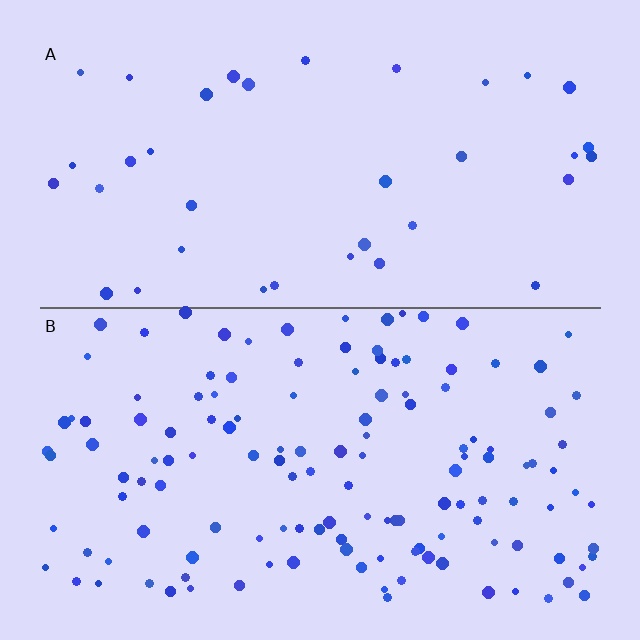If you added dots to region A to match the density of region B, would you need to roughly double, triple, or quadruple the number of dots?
Approximately quadruple.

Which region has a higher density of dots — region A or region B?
B (the bottom).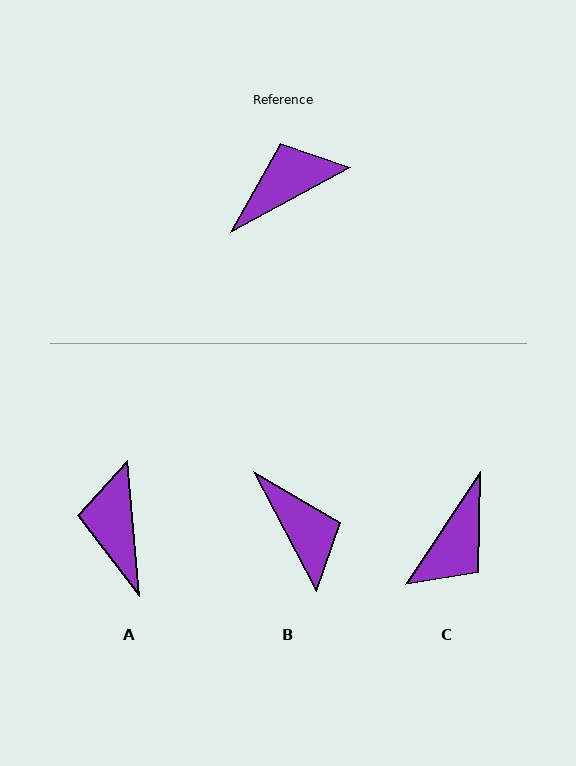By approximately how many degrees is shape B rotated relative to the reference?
Approximately 91 degrees clockwise.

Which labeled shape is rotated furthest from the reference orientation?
C, about 152 degrees away.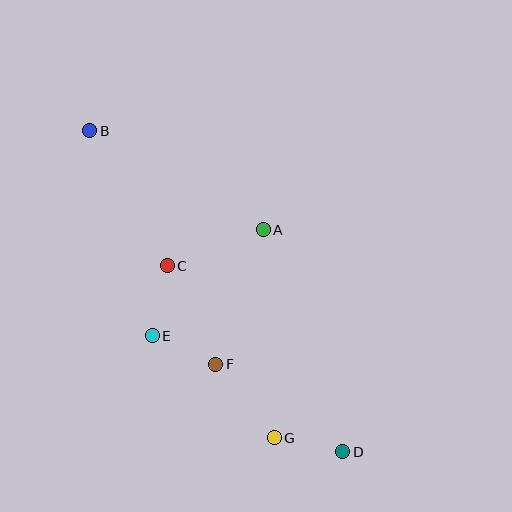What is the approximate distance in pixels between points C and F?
The distance between C and F is approximately 110 pixels.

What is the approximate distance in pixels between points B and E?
The distance between B and E is approximately 214 pixels.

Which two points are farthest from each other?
Points B and D are farthest from each other.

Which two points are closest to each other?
Points E and F are closest to each other.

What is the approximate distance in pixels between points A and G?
The distance between A and G is approximately 208 pixels.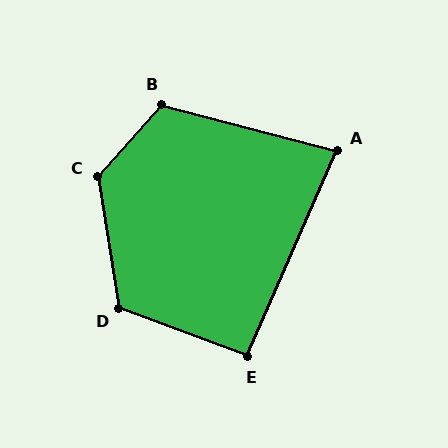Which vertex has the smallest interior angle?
A, at approximately 81 degrees.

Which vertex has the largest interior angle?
C, at approximately 129 degrees.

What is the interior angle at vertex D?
Approximately 120 degrees (obtuse).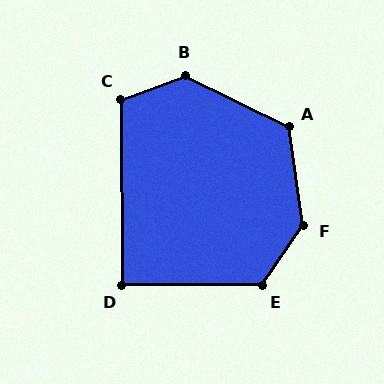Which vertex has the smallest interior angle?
D, at approximately 90 degrees.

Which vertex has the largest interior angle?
F, at approximately 137 degrees.